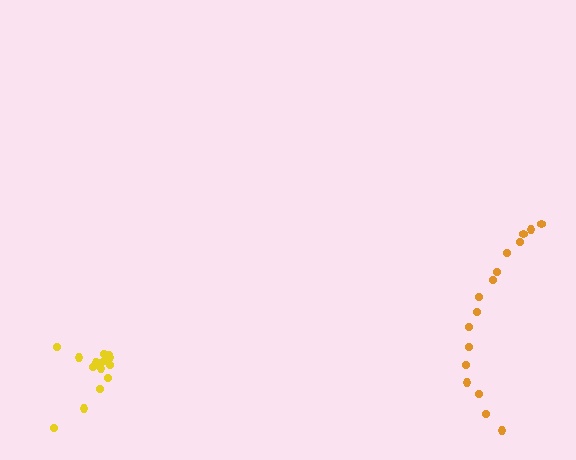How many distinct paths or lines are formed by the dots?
There are 2 distinct paths.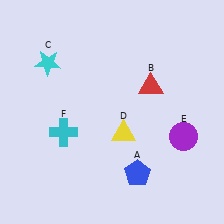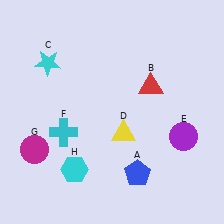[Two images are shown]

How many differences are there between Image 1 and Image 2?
There are 2 differences between the two images.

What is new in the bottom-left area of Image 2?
A cyan hexagon (H) was added in the bottom-left area of Image 2.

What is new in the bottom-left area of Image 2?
A magenta circle (G) was added in the bottom-left area of Image 2.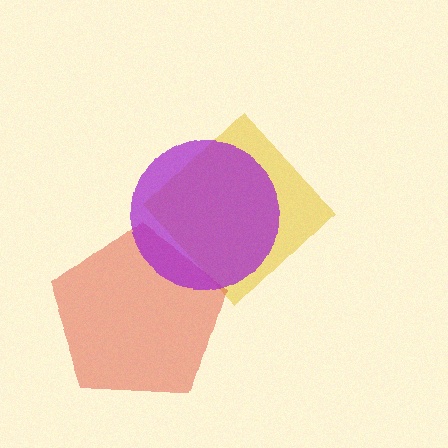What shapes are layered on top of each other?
The layered shapes are: a yellow diamond, a red pentagon, a purple circle.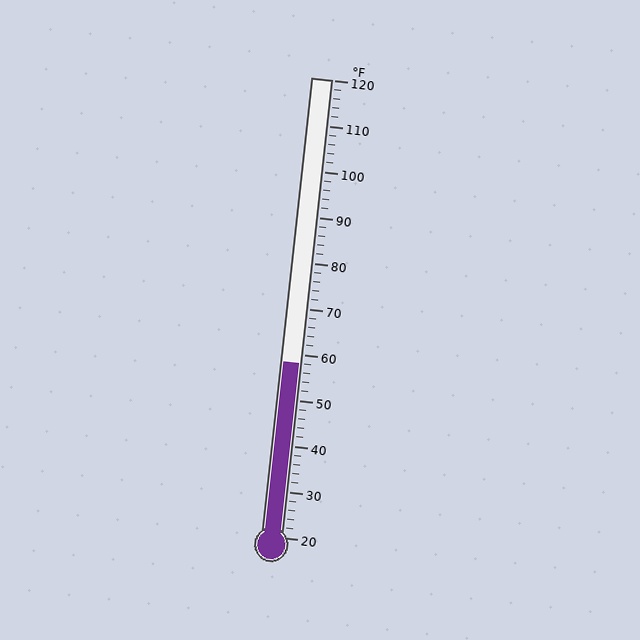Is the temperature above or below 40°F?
The temperature is above 40°F.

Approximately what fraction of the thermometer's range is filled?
The thermometer is filled to approximately 40% of its range.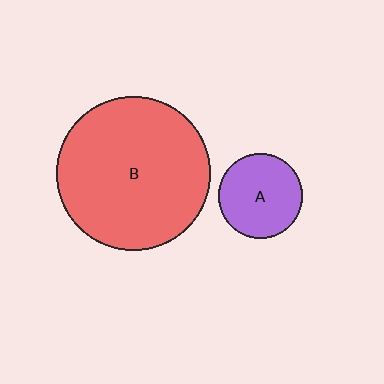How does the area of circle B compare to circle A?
Approximately 3.3 times.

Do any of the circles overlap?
No, none of the circles overlap.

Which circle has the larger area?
Circle B (red).